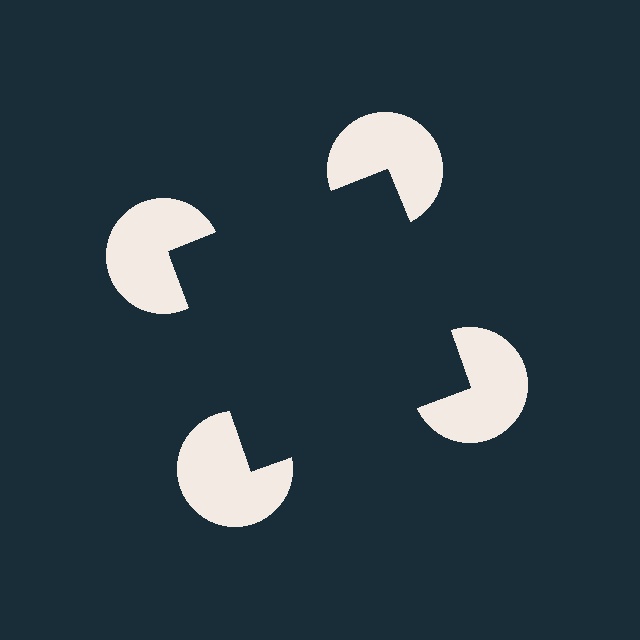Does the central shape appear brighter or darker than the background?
It typically appears slightly darker than the background, even though no actual brightness change is drawn.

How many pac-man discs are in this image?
There are 4 — one at each vertex of the illusory square.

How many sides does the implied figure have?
4 sides.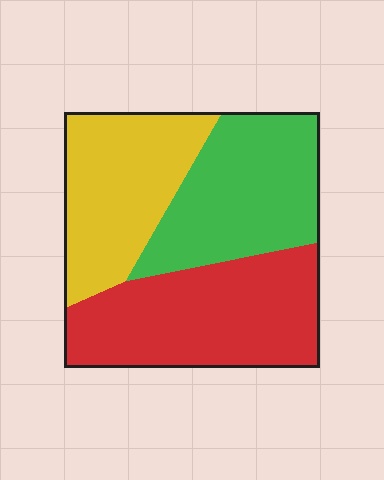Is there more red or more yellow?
Red.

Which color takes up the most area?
Red, at roughly 40%.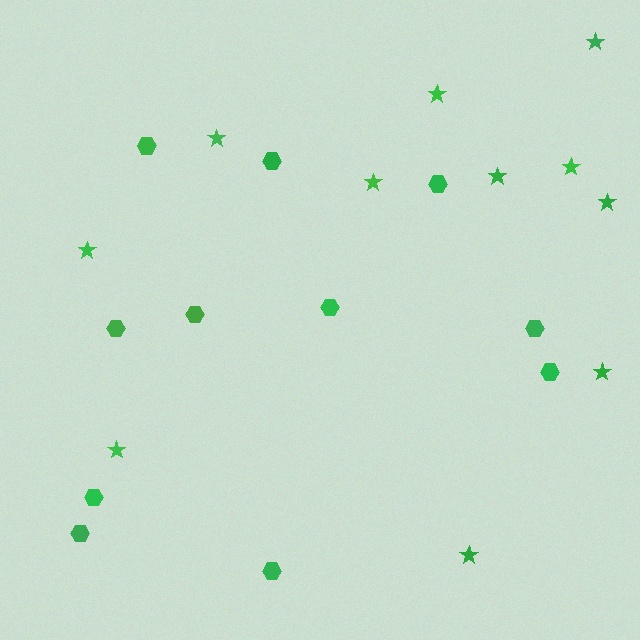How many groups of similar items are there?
There are 2 groups: one group of stars (11) and one group of hexagons (11).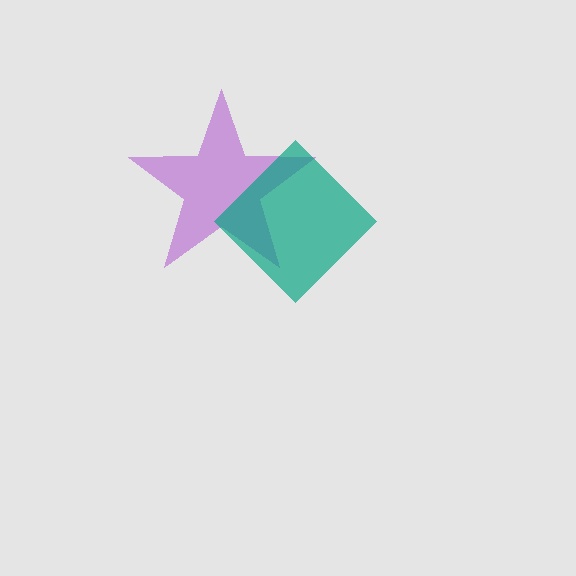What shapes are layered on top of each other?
The layered shapes are: a purple star, a teal diamond.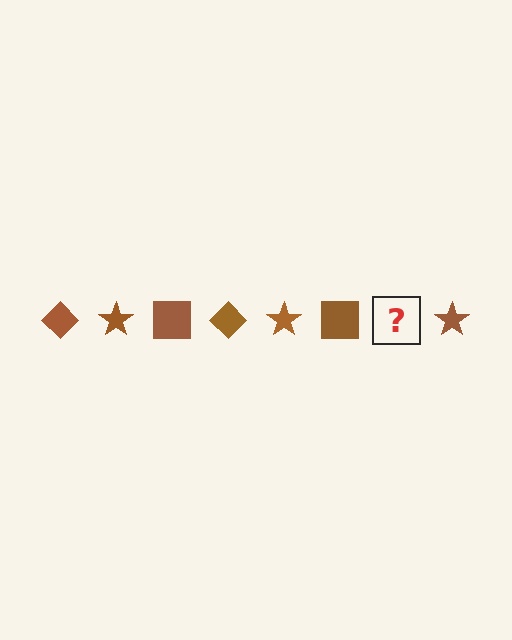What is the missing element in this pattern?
The missing element is a brown diamond.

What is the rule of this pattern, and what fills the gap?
The rule is that the pattern cycles through diamond, star, square shapes in brown. The gap should be filled with a brown diamond.